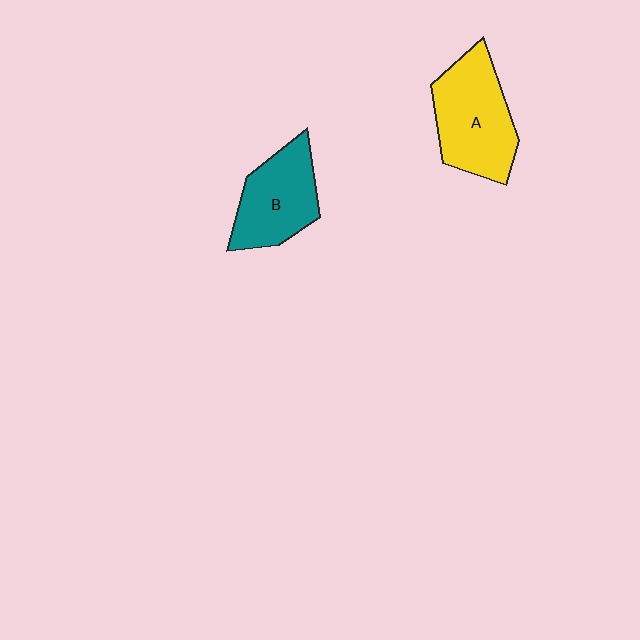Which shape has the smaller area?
Shape B (teal).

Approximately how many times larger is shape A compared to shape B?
Approximately 1.2 times.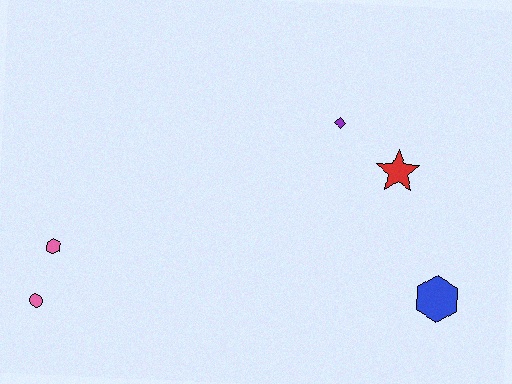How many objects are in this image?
There are 5 objects.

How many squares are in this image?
There are no squares.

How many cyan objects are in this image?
There are no cyan objects.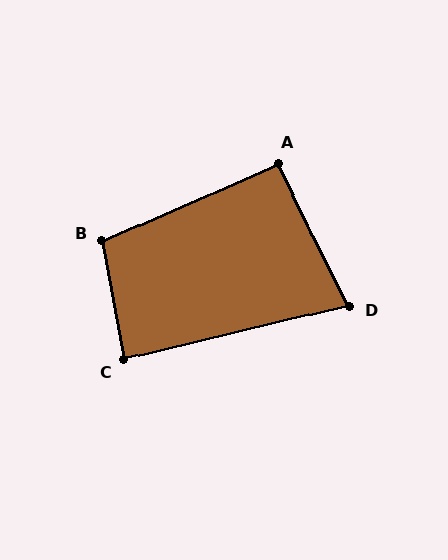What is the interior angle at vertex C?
Approximately 87 degrees (approximately right).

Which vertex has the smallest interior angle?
D, at approximately 77 degrees.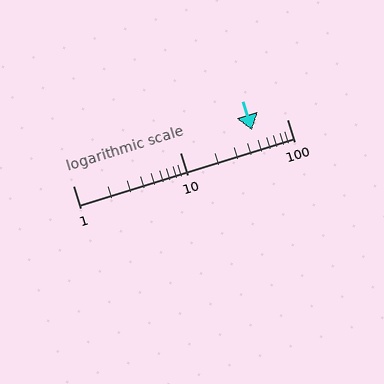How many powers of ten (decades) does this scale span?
The scale spans 2 decades, from 1 to 100.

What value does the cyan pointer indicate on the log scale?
The pointer indicates approximately 47.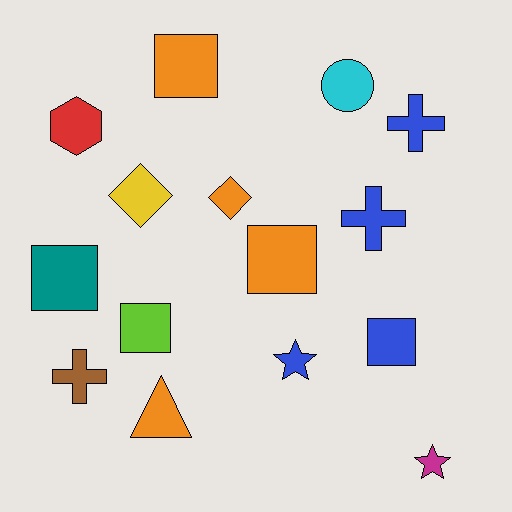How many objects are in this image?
There are 15 objects.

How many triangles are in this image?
There is 1 triangle.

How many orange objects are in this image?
There are 4 orange objects.